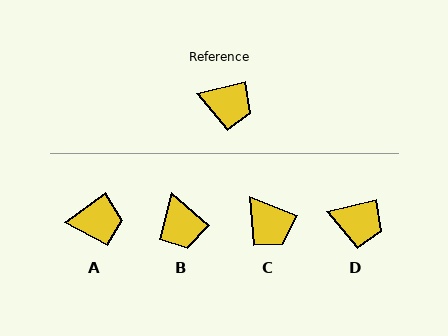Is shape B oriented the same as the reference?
No, it is off by about 53 degrees.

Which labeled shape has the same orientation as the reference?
D.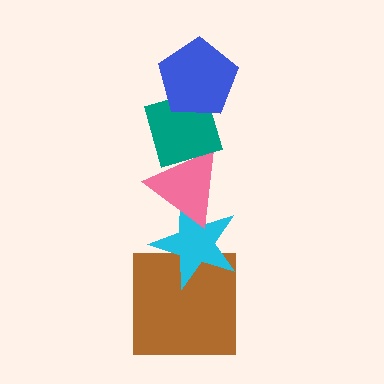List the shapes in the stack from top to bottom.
From top to bottom: the blue pentagon, the teal diamond, the pink triangle, the cyan star, the brown square.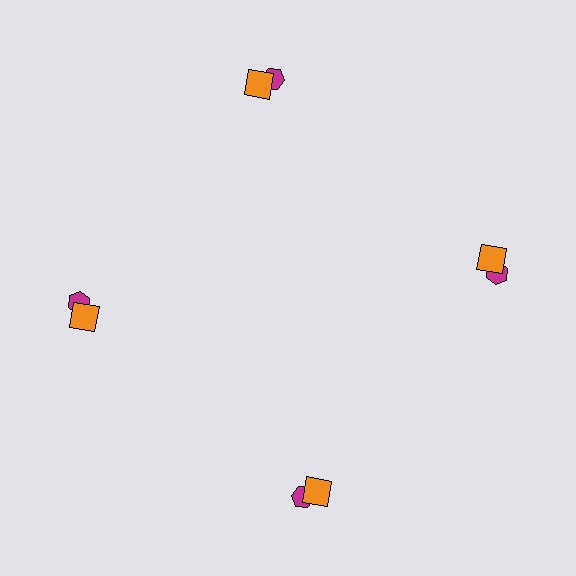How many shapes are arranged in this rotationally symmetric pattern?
There are 8 shapes, arranged in 4 groups of 2.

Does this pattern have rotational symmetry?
Yes, this pattern has 4-fold rotational symmetry. It looks the same after rotating 90 degrees around the center.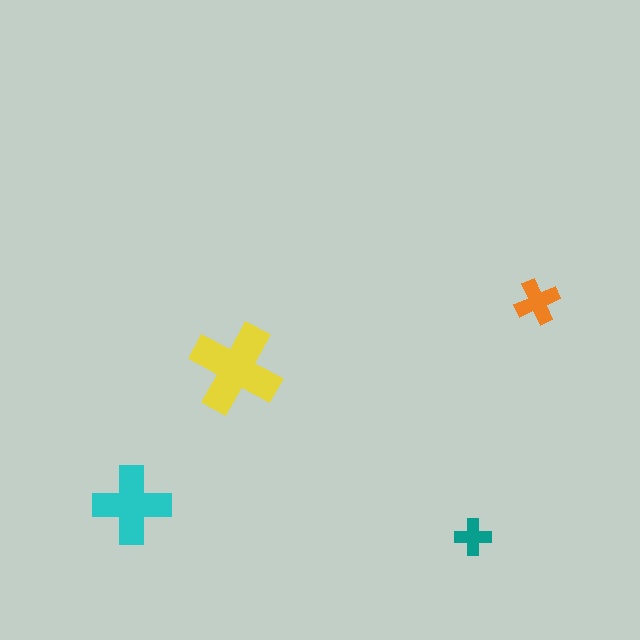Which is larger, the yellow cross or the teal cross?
The yellow one.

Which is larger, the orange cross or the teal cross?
The orange one.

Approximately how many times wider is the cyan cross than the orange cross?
About 2 times wider.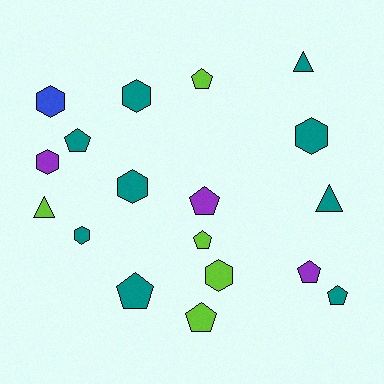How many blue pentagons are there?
There are no blue pentagons.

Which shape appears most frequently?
Pentagon, with 8 objects.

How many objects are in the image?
There are 18 objects.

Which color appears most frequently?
Teal, with 9 objects.